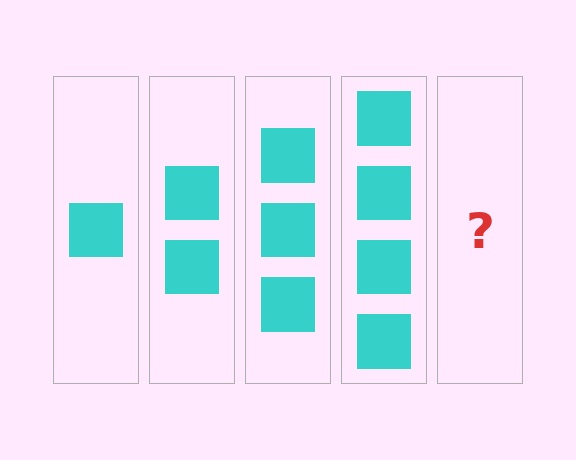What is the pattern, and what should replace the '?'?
The pattern is that each step adds one more square. The '?' should be 5 squares.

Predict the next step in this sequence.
The next step is 5 squares.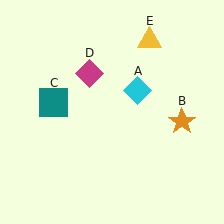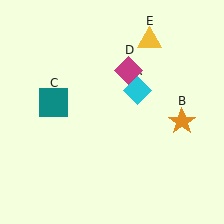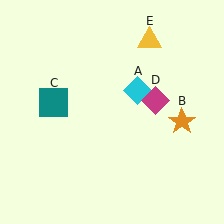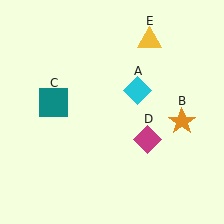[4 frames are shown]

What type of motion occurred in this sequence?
The magenta diamond (object D) rotated clockwise around the center of the scene.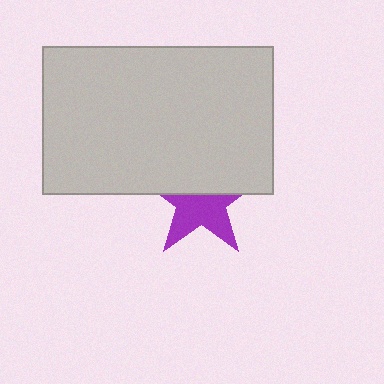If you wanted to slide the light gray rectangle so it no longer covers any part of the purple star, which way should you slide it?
Slide it up — that is the most direct way to separate the two shapes.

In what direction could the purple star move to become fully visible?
The purple star could move down. That would shift it out from behind the light gray rectangle entirely.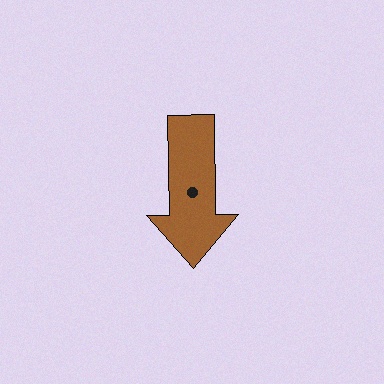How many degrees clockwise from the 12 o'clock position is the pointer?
Approximately 179 degrees.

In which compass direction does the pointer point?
South.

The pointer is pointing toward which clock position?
Roughly 6 o'clock.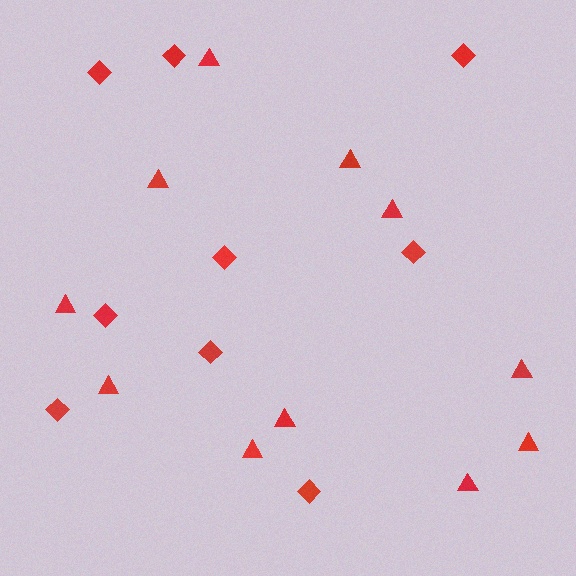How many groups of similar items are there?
There are 2 groups: one group of diamonds (9) and one group of triangles (11).